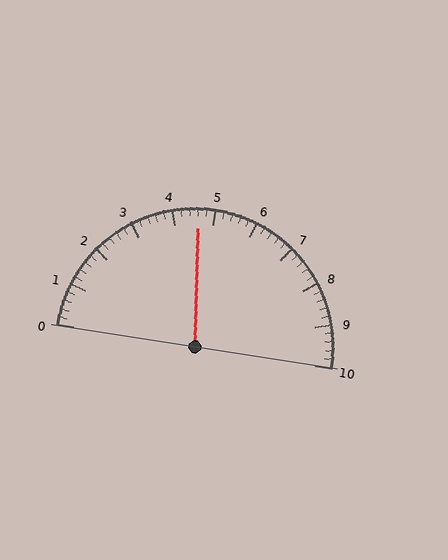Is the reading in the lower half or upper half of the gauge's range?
The reading is in the lower half of the range (0 to 10).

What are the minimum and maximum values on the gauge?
The gauge ranges from 0 to 10.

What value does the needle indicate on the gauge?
The needle indicates approximately 4.6.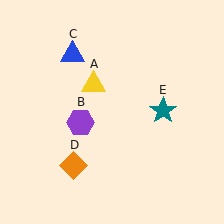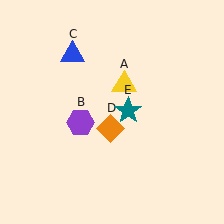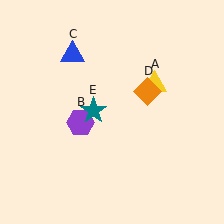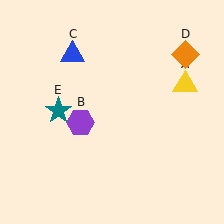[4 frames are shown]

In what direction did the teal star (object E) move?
The teal star (object E) moved left.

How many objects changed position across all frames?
3 objects changed position: yellow triangle (object A), orange diamond (object D), teal star (object E).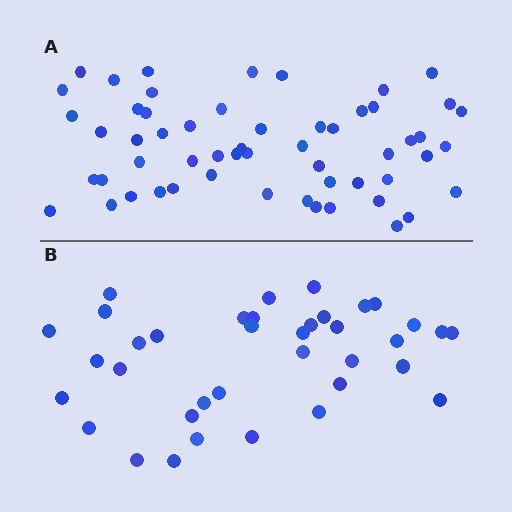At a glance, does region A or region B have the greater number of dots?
Region A (the top region) has more dots.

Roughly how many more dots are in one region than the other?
Region A has approximately 20 more dots than region B.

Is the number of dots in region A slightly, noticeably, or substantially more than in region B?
Region A has substantially more. The ratio is roughly 1.5 to 1.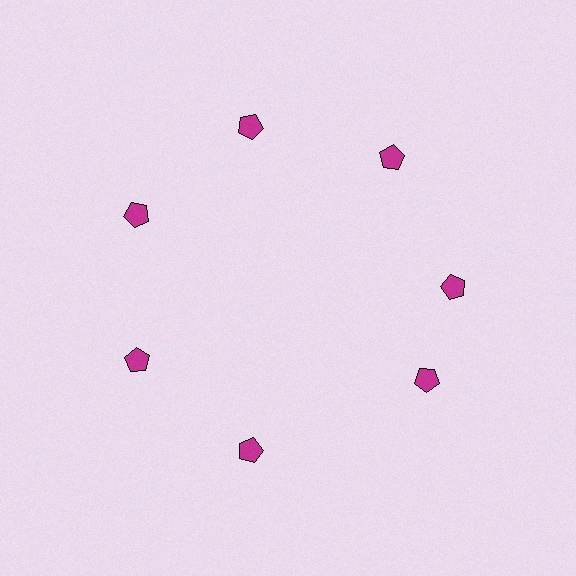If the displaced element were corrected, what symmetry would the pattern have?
It would have 7-fold rotational symmetry — the pattern would map onto itself every 51 degrees.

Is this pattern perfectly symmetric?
No. The 7 magenta pentagons are arranged in a ring, but one element near the 5 o'clock position is rotated out of alignment along the ring, breaking the 7-fold rotational symmetry.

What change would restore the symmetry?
The symmetry would be restored by rotating it back into even spacing with its neighbors so that all 7 pentagons sit at equal angles and equal distance from the center.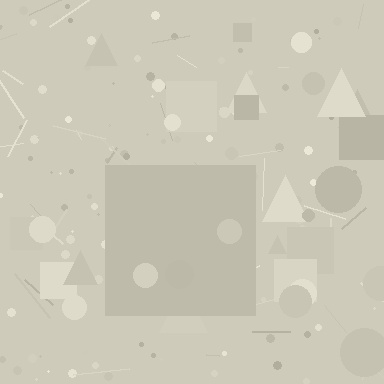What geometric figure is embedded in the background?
A square is embedded in the background.